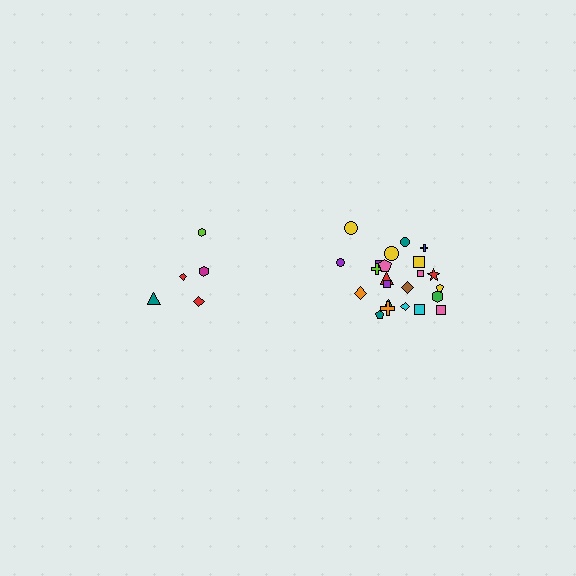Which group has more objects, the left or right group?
The right group.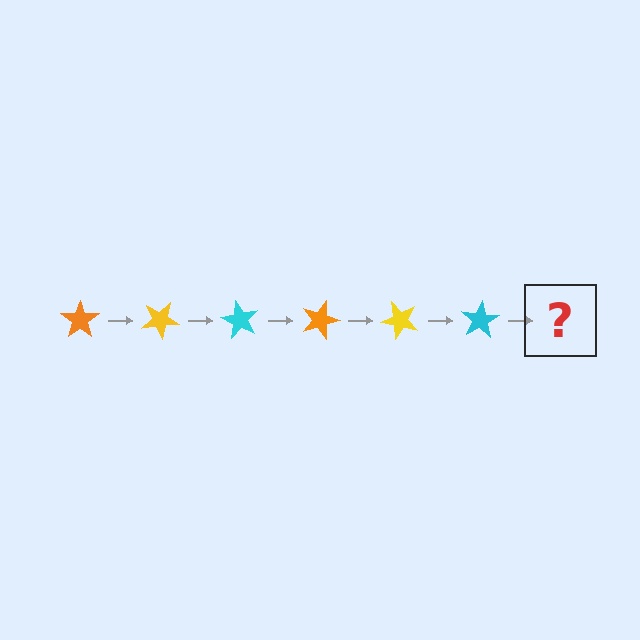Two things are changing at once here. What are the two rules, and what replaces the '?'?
The two rules are that it rotates 30 degrees each step and the color cycles through orange, yellow, and cyan. The '?' should be an orange star, rotated 180 degrees from the start.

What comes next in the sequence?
The next element should be an orange star, rotated 180 degrees from the start.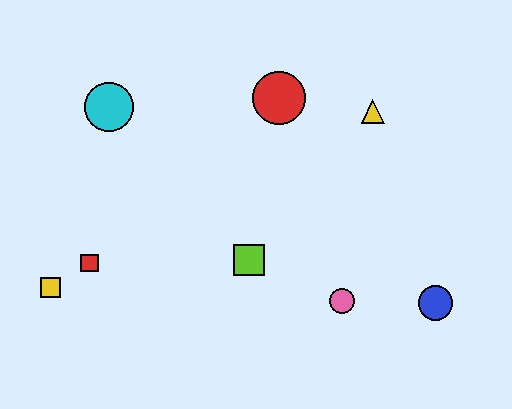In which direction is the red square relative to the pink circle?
The red square is to the left of the pink circle.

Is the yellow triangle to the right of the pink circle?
Yes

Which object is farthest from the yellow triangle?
The yellow square is farthest from the yellow triangle.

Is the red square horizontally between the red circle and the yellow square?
Yes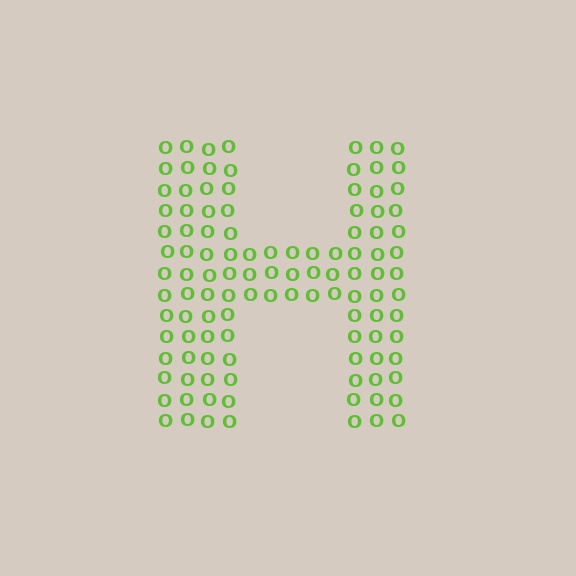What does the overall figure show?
The overall figure shows the letter H.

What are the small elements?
The small elements are letter O's.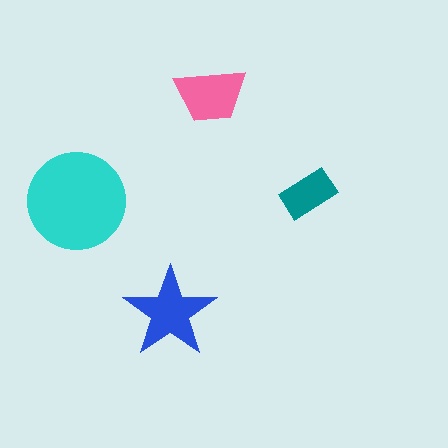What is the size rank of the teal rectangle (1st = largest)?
4th.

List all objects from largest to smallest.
The cyan circle, the blue star, the pink trapezoid, the teal rectangle.